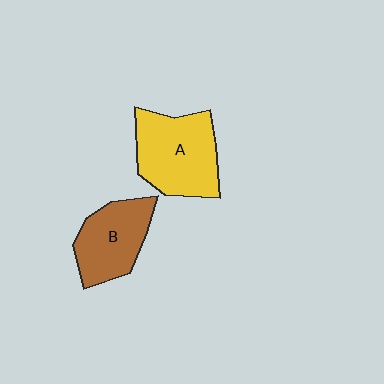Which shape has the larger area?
Shape A (yellow).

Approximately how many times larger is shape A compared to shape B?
Approximately 1.3 times.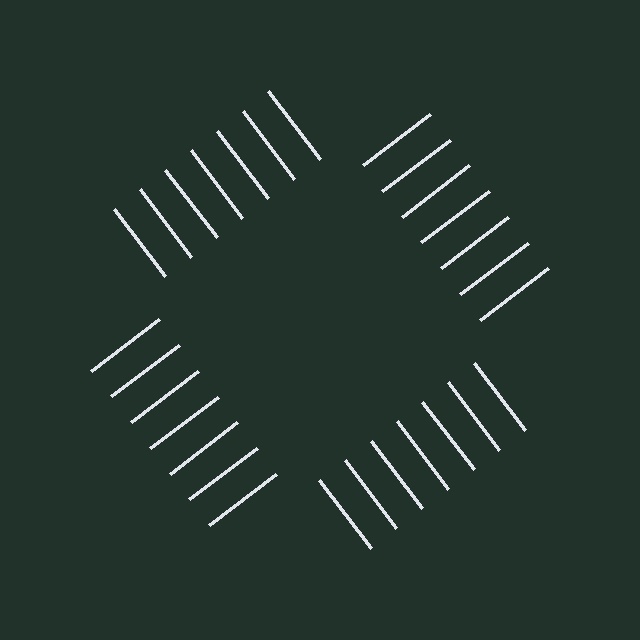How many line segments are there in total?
28 — 7 along each of the 4 edges.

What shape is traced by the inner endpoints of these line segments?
An illusory square — the line segments terminate on its edges but no continuous stroke is drawn.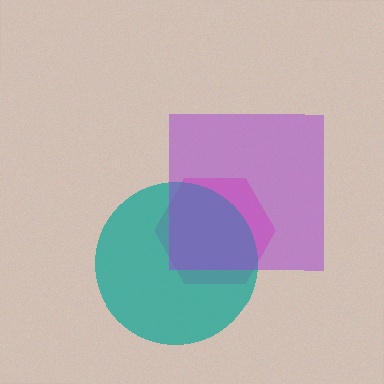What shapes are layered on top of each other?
The layered shapes are: a pink hexagon, a teal circle, a purple square.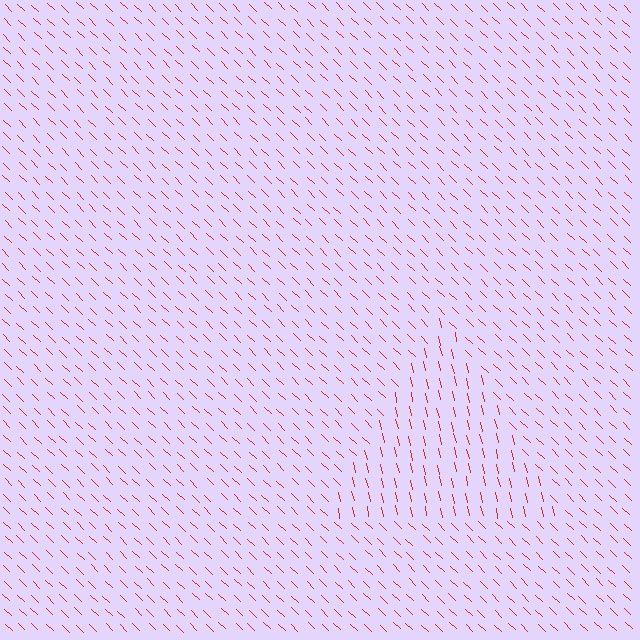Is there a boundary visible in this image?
Yes, there is a texture boundary formed by a change in line orientation.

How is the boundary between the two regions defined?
The boundary is defined purely by a change in line orientation (approximately 33 degrees difference). All lines are the same color and thickness.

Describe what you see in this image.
The image is filled with small red line segments. A triangle region in the image has lines oriented differently from the surrounding lines, creating a visible texture boundary.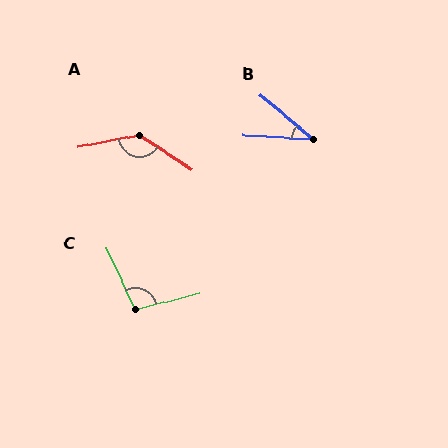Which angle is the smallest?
B, at approximately 36 degrees.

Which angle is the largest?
A, at approximately 135 degrees.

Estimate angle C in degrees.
Approximately 101 degrees.